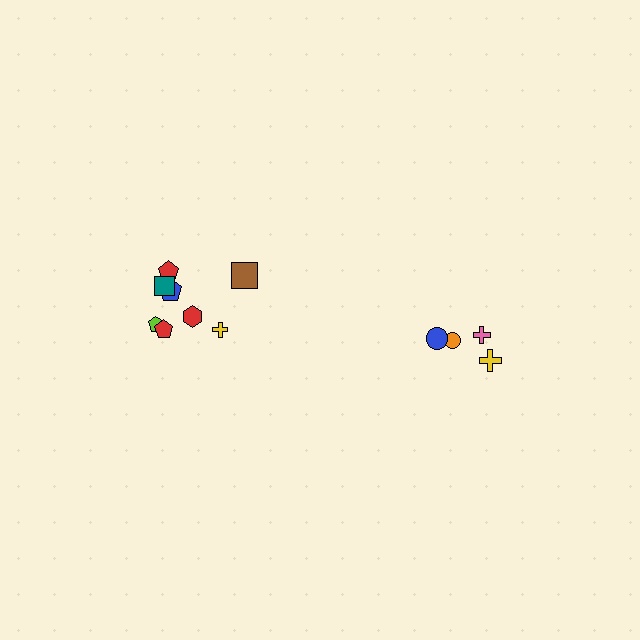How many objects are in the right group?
There are 4 objects.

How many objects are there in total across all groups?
There are 12 objects.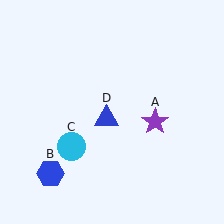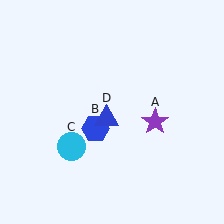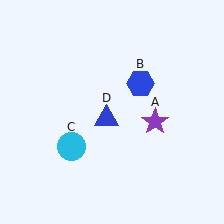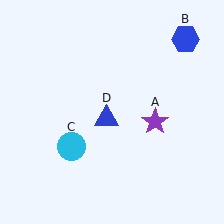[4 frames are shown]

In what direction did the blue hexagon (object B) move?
The blue hexagon (object B) moved up and to the right.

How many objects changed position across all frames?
1 object changed position: blue hexagon (object B).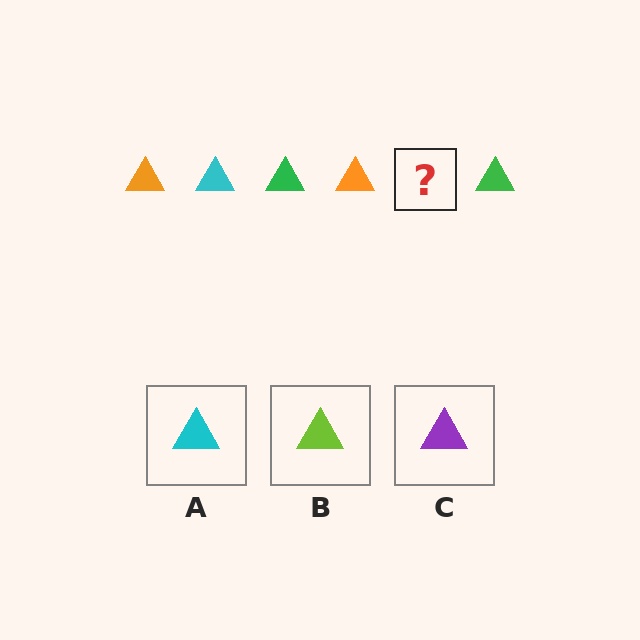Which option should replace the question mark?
Option A.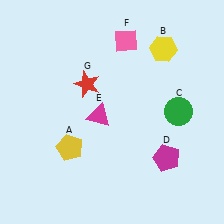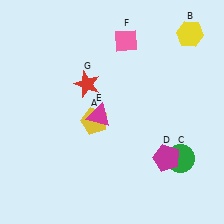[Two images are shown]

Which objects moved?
The objects that moved are: the yellow pentagon (A), the yellow hexagon (B), the green circle (C).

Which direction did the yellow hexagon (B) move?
The yellow hexagon (B) moved right.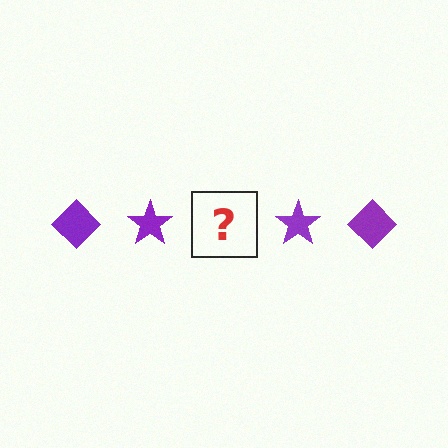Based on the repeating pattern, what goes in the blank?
The blank should be a purple diamond.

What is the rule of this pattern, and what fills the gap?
The rule is that the pattern cycles through diamond, star shapes in purple. The gap should be filled with a purple diamond.